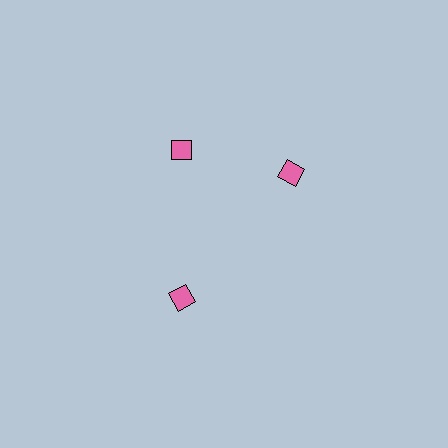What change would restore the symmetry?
The symmetry would be restored by rotating it back into even spacing with its neighbors so that all 3 diamonds sit at equal angles and equal distance from the center.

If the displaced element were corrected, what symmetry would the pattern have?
It would have 3-fold rotational symmetry — the pattern would map onto itself every 120 degrees.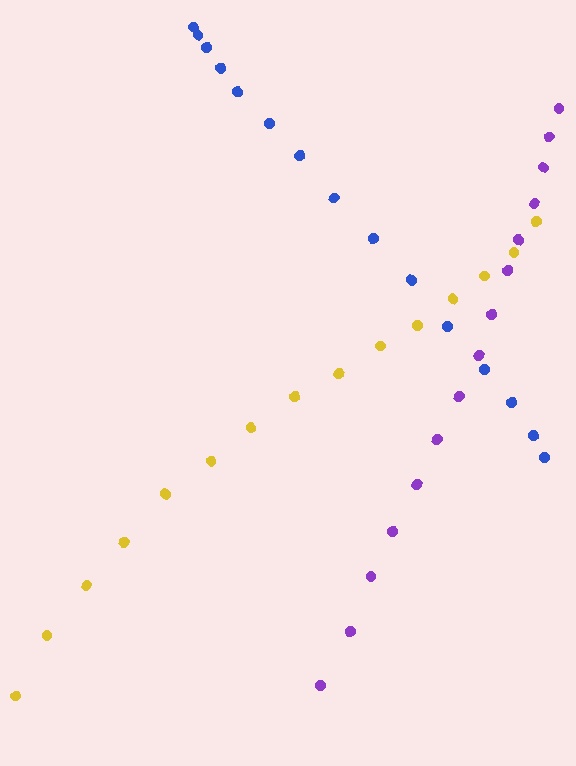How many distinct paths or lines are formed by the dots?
There are 3 distinct paths.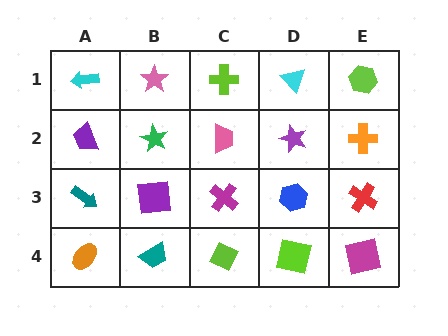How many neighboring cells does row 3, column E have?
3.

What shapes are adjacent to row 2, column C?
A lime cross (row 1, column C), a magenta cross (row 3, column C), a green star (row 2, column B), a purple star (row 2, column D).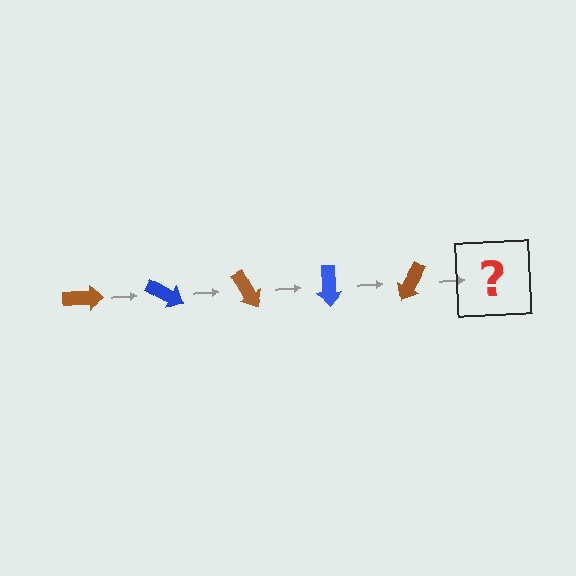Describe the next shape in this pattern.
It should be a blue arrow, rotated 150 degrees from the start.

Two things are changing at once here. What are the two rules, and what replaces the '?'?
The two rules are that it rotates 30 degrees each step and the color cycles through brown and blue. The '?' should be a blue arrow, rotated 150 degrees from the start.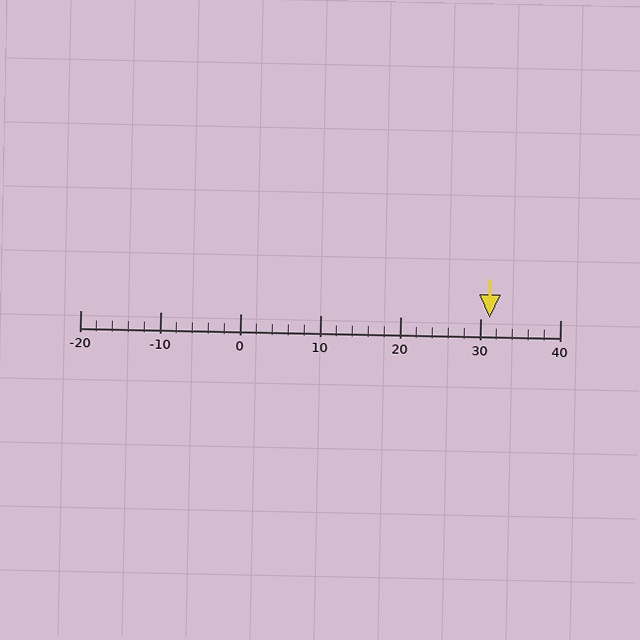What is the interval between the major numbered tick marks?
The major tick marks are spaced 10 units apart.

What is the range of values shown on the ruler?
The ruler shows values from -20 to 40.